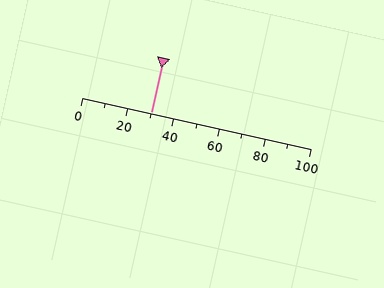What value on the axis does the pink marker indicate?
The marker indicates approximately 30.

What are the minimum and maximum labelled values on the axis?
The axis runs from 0 to 100.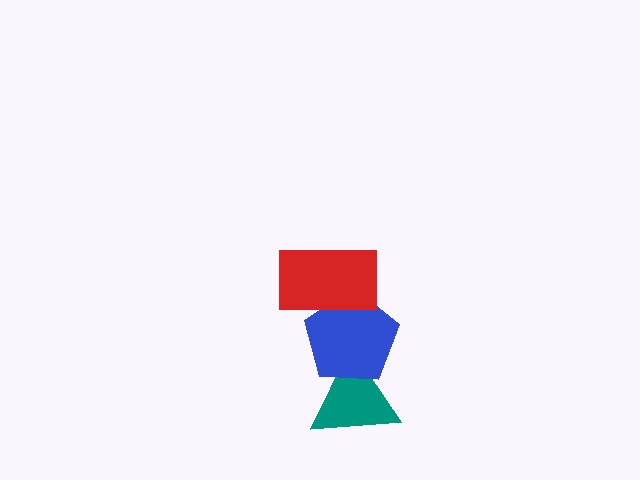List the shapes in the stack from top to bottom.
From top to bottom: the red rectangle, the blue pentagon, the teal triangle.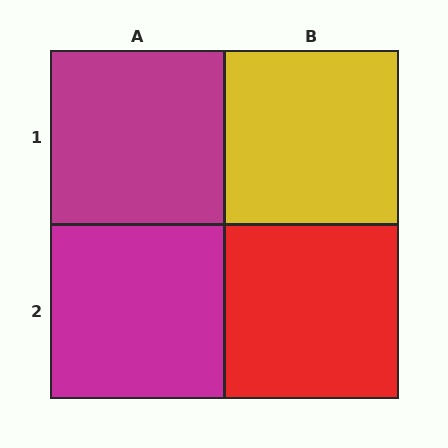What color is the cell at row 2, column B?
Red.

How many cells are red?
1 cell is red.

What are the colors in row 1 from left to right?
Magenta, yellow.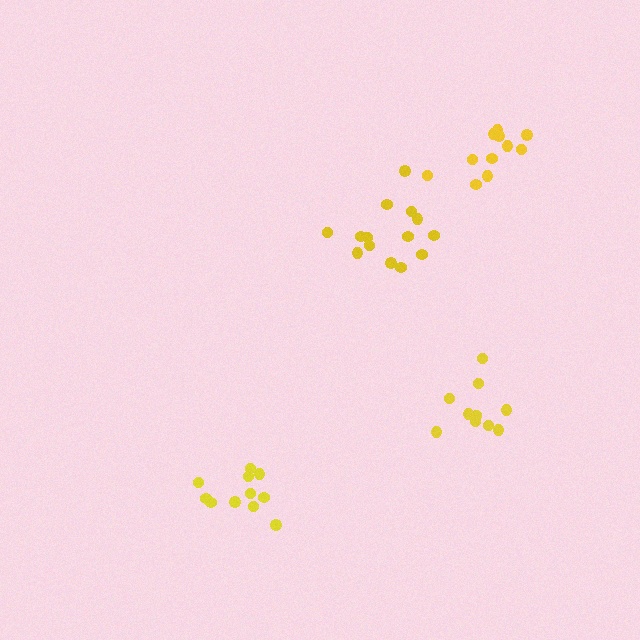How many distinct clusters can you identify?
There are 4 distinct clusters.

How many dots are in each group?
Group 1: 14 dots, Group 2: 10 dots, Group 3: 11 dots, Group 4: 11 dots (46 total).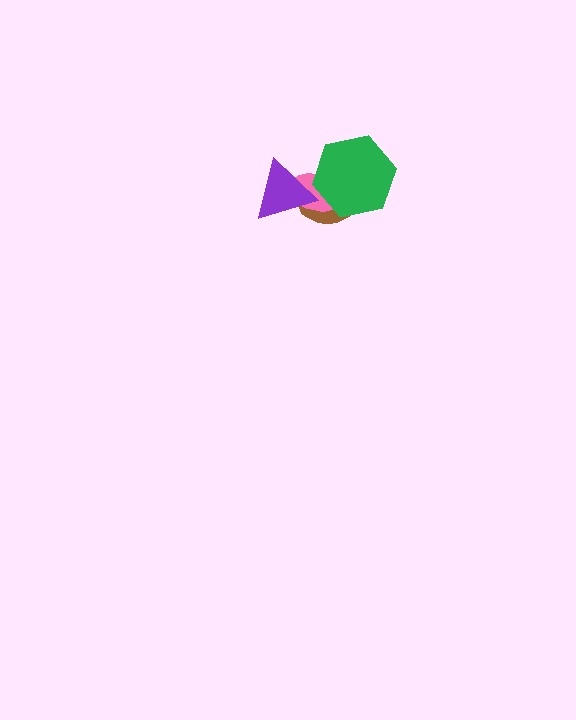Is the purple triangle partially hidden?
No, no other shape covers it.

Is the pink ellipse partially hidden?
Yes, it is partially covered by another shape.